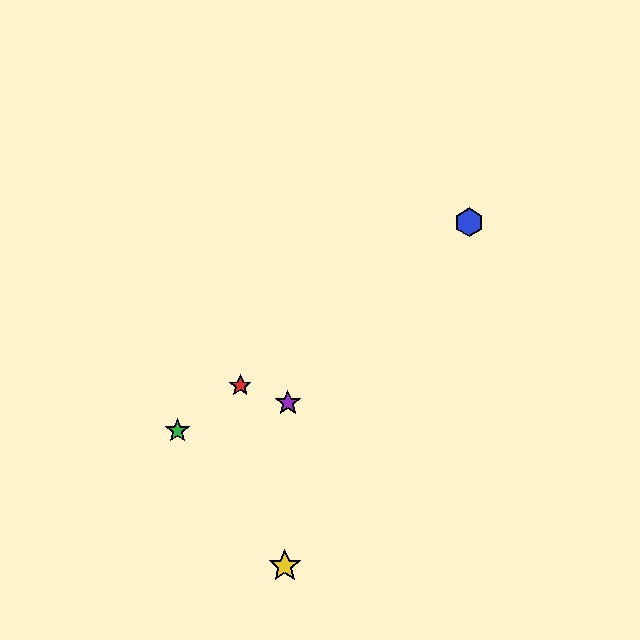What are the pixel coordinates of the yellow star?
The yellow star is at (285, 566).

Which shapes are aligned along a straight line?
The red star, the blue hexagon, the green star are aligned along a straight line.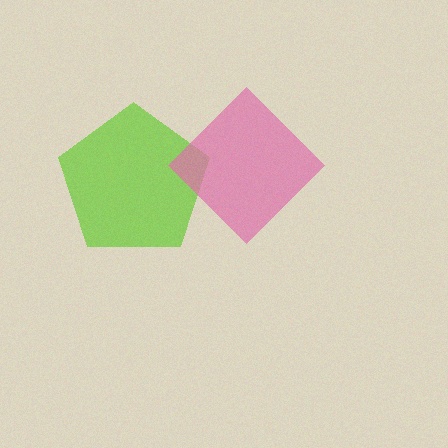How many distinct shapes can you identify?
There are 2 distinct shapes: a lime pentagon, a pink diamond.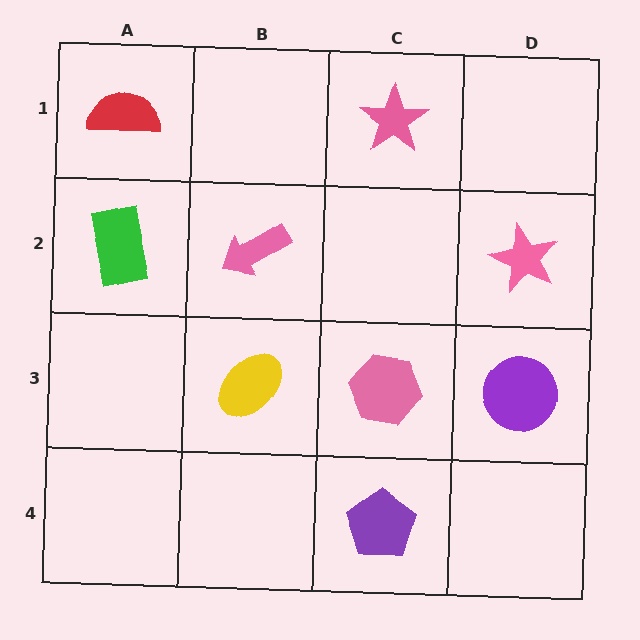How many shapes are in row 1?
2 shapes.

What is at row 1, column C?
A pink star.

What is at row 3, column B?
A yellow ellipse.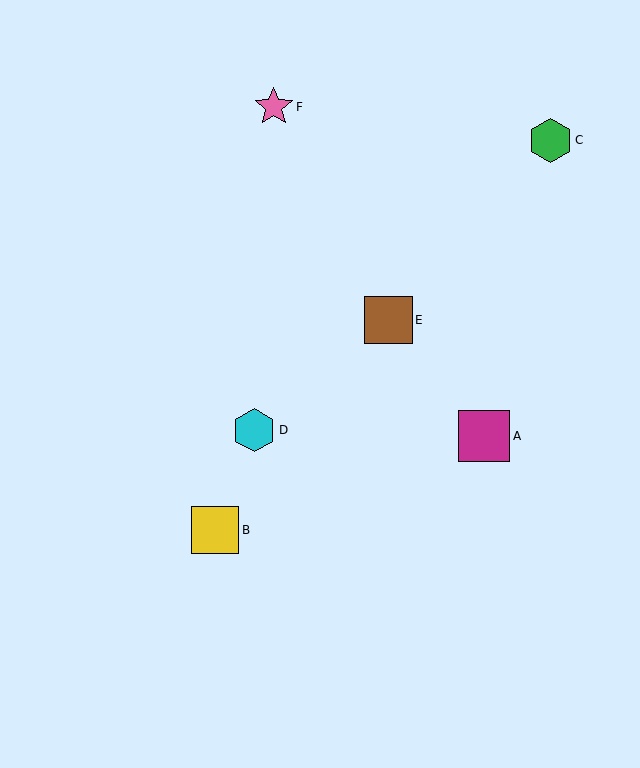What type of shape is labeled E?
Shape E is a brown square.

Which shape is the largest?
The magenta square (labeled A) is the largest.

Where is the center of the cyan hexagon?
The center of the cyan hexagon is at (254, 430).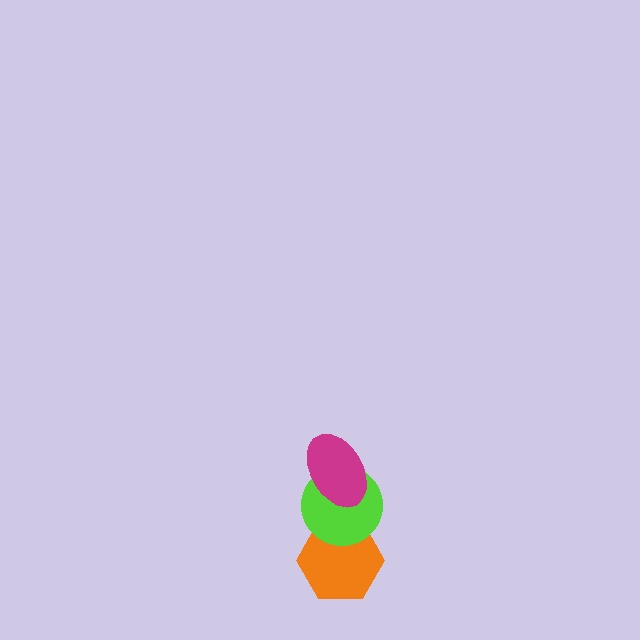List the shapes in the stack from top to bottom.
From top to bottom: the magenta ellipse, the lime circle, the orange hexagon.